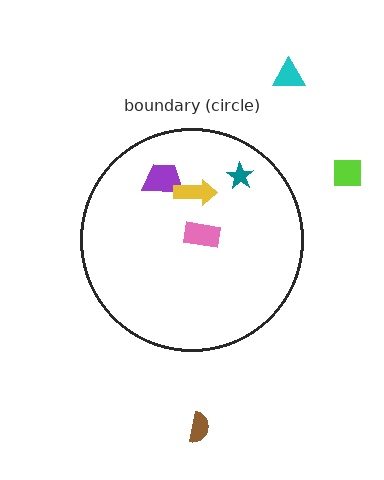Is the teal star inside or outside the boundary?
Inside.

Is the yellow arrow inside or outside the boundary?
Inside.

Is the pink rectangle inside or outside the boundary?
Inside.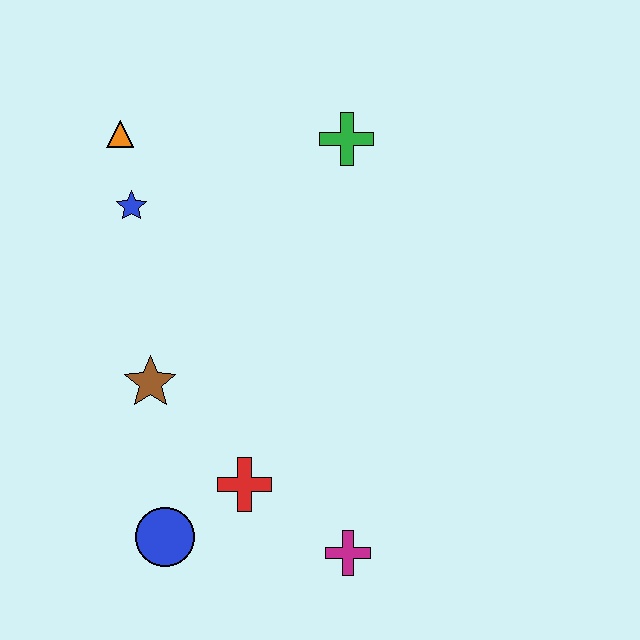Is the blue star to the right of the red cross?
No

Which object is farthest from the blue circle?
The green cross is farthest from the blue circle.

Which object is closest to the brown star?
The red cross is closest to the brown star.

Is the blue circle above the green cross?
No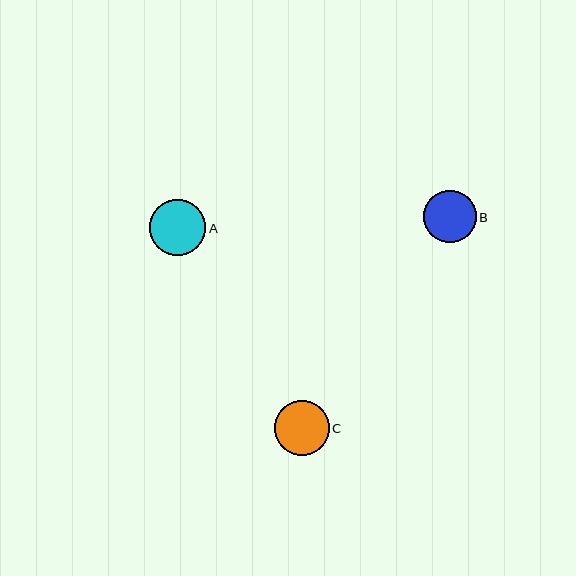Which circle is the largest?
Circle A is the largest with a size of approximately 56 pixels.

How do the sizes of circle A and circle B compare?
Circle A and circle B are approximately the same size.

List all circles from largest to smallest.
From largest to smallest: A, C, B.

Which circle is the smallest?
Circle B is the smallest with a size of approximately 52 pixels.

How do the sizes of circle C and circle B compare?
Circle C and circle B are approximately the same size.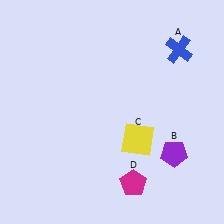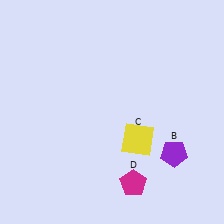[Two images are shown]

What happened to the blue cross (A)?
The blue cross (A) was removed in Image 2. It was in the top-right area of Image 1.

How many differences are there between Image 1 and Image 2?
There is 1 difference between the two images.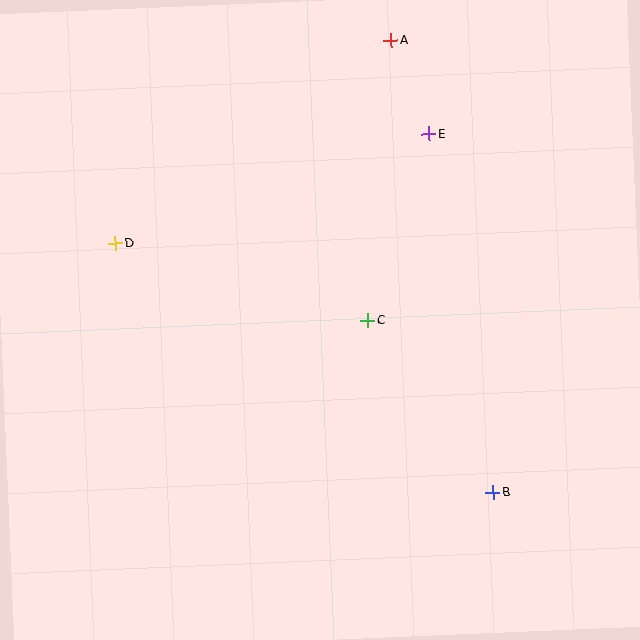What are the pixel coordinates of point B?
Point B is at (493, 492).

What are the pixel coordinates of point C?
Point C is at (368, 321).